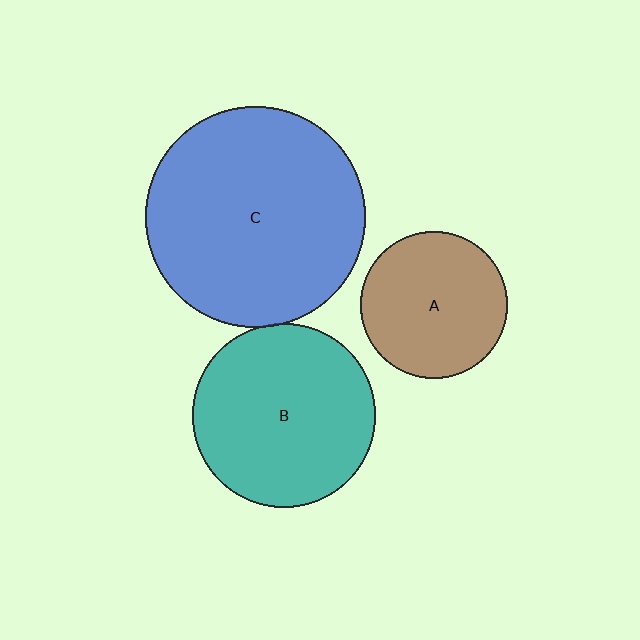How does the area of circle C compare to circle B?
Approximately 1.4 times.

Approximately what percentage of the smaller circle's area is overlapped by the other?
Approximately 5%.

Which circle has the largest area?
Circle C (blue).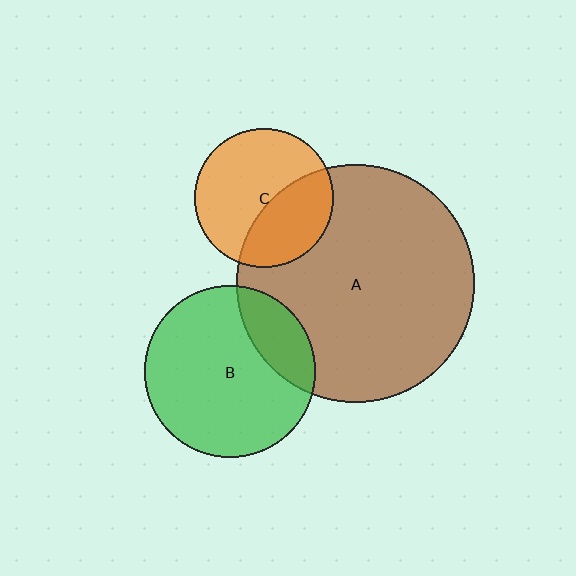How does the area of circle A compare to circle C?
Approximately 2.9 times.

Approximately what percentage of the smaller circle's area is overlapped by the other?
Approximately 40%.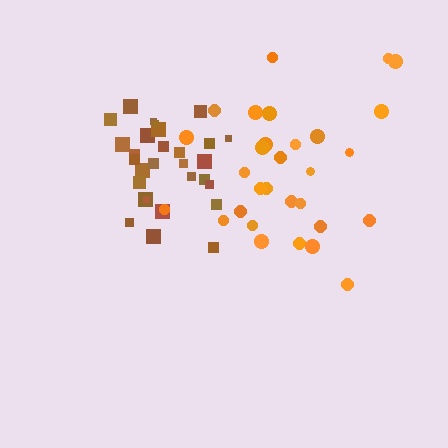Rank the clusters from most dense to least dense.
brown, orange.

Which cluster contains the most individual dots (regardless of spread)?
Orange (30).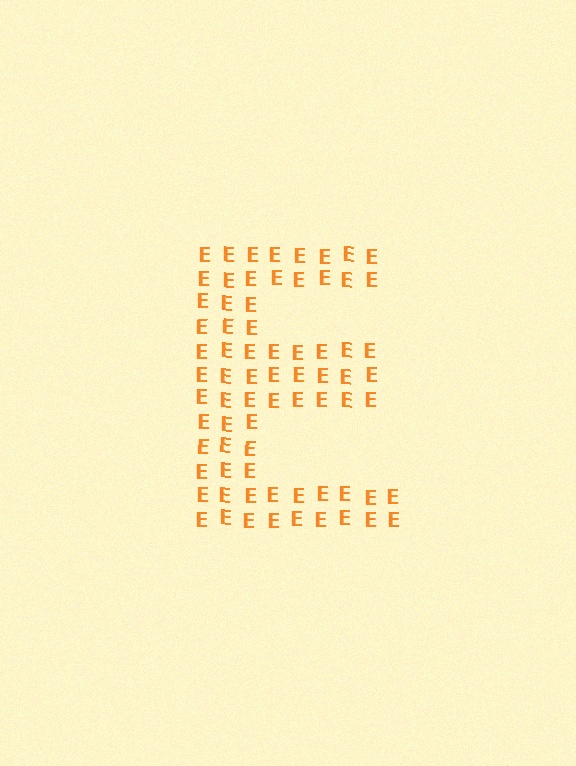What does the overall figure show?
The overall figure shows the letter E.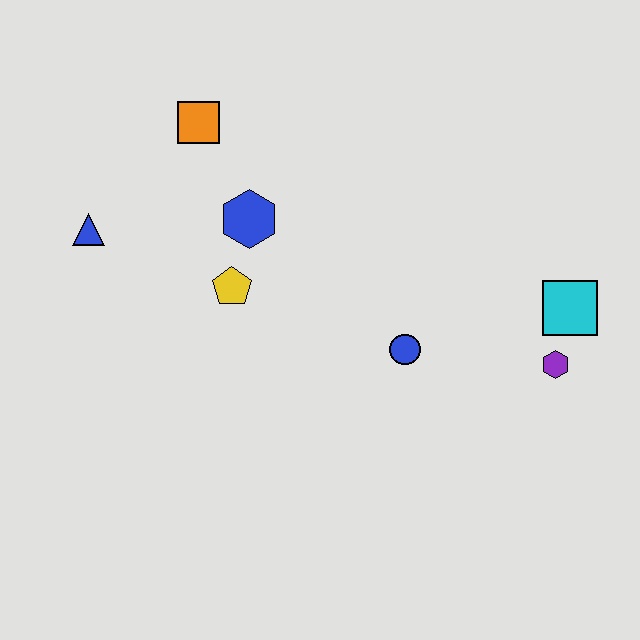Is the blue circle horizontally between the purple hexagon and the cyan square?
No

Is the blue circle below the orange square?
Yes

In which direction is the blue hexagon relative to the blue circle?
The blue hexagon is to the left of the blue circle.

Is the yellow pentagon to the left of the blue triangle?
No